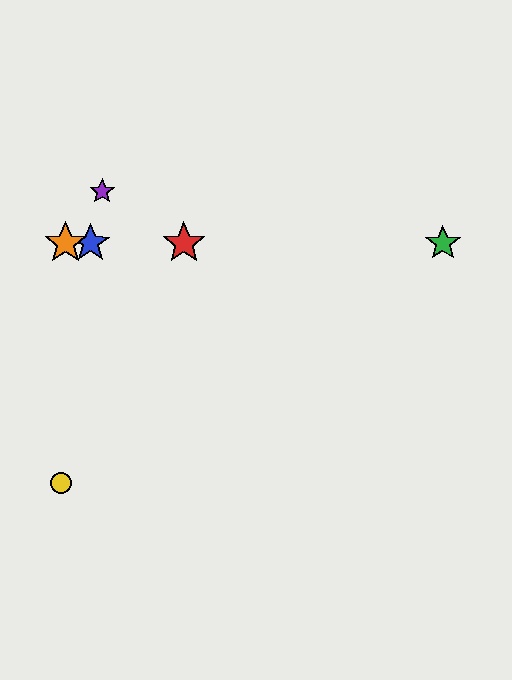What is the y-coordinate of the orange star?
The orange star is at y≈243.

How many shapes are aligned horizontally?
4 shapes (the red star, the blue star, the green star, the orange star) are aligned horizontally.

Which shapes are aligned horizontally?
The red star, the blue star, the green star, the orange star are aligned horizontally.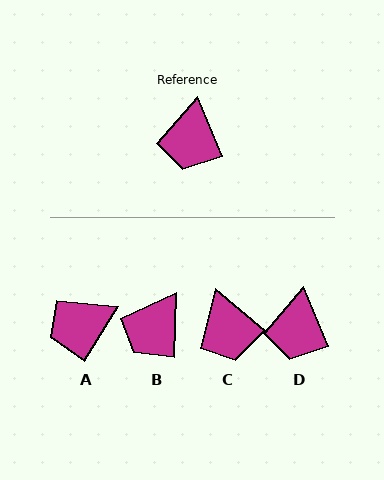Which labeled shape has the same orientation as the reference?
D.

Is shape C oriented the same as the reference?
No, it is off by about 26 degrees.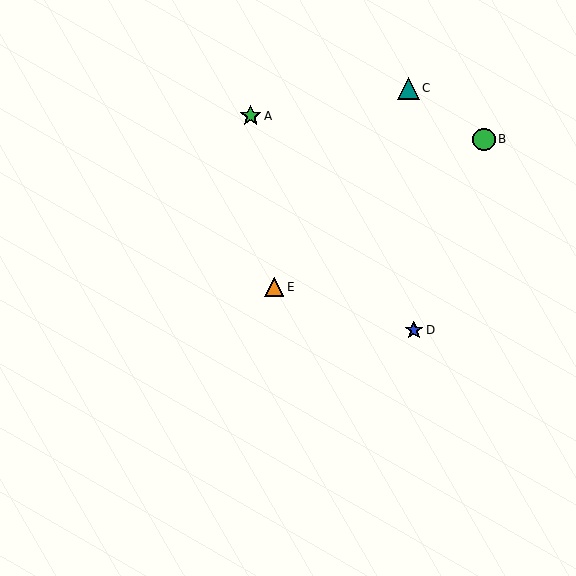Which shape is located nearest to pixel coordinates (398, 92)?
The teal triangle (labeled C) at (408, 88) is nearest to that location.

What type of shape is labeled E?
Shape E is an orange triangle.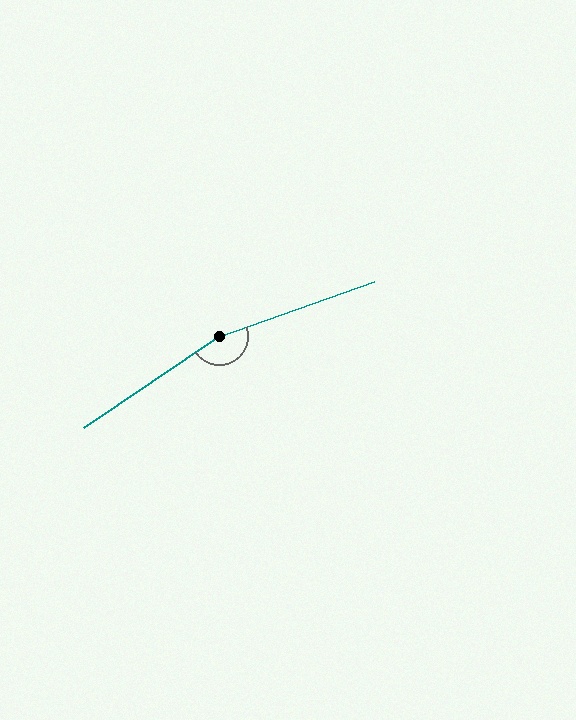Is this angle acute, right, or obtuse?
It is obtuse.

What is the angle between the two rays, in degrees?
Approximately 165 degrees.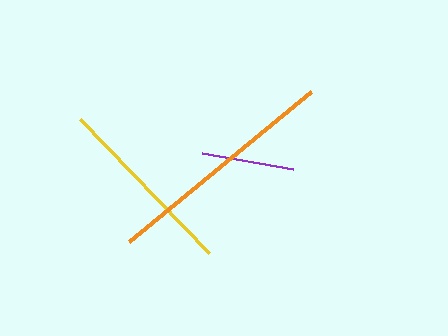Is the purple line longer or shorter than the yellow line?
The yellow line is longer than the purple line.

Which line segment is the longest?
The orange line is the longest at approximately 235 pixels.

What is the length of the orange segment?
The orange segment is approximately 235 pixels long.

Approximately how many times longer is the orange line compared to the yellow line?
The orange line is approximately 1.3 times the length of the yellow line.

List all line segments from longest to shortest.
From longest to shortest: orange, yellow, purple.